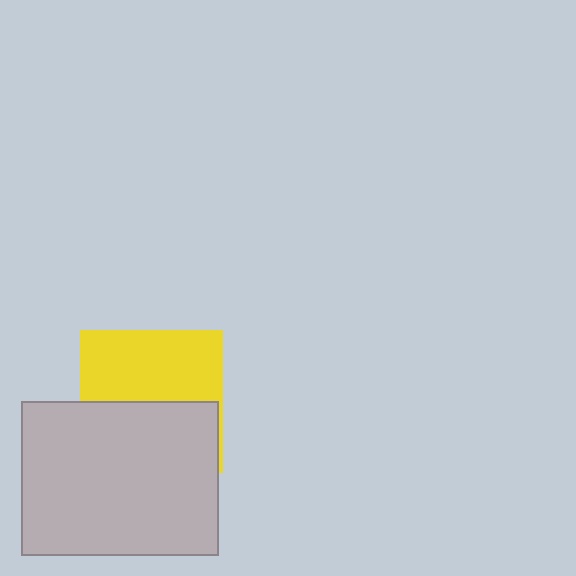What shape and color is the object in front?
The object in front is a light gray rectangle.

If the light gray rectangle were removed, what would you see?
You would see the complete yellow square.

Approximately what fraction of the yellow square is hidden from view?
Roughly 49% of the yellow square is hidden behind the light gray rectangle.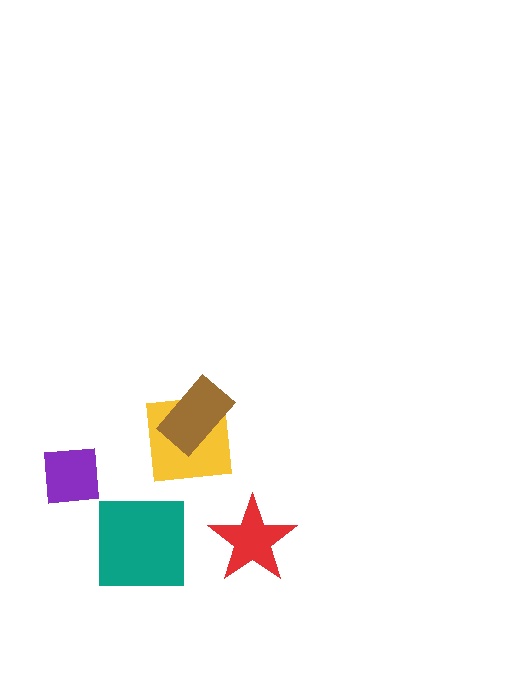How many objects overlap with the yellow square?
1 object overlaps with the yellow square.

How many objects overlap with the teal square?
0 objects overlap with the teal square.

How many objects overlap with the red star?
0 objects overlap with the red star.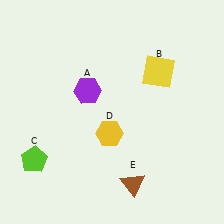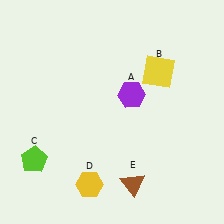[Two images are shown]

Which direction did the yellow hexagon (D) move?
The yellow hexagon (D) moved down.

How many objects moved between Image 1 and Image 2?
2 objects moved between the two images.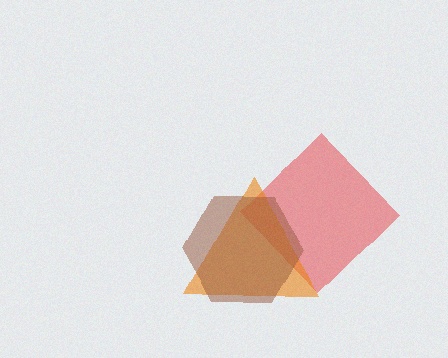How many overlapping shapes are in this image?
There are 3 overlapping shapes in the image.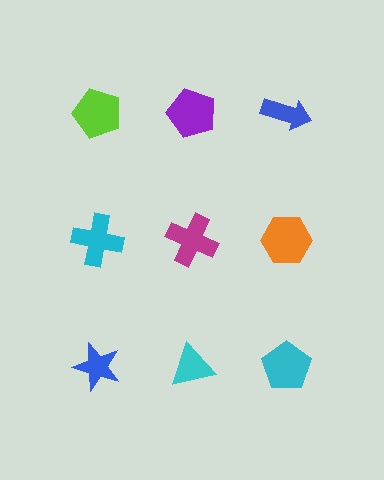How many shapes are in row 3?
3 shapes.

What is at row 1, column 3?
A blue arrow.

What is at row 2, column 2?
A magenta cross.